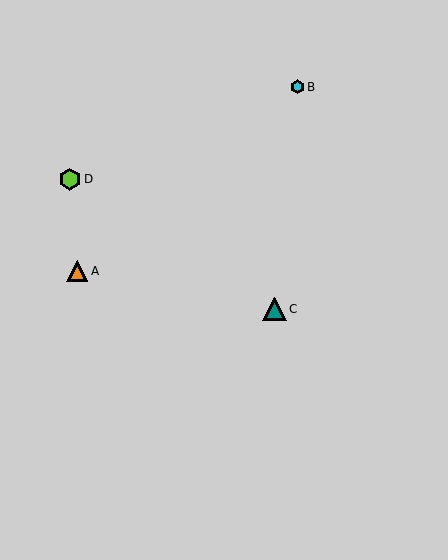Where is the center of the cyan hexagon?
The center of the cyan hexagon is at (297, 87).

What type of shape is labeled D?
Shape D is a lime hexagon.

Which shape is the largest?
The teal triangle (labeled C) is the largest.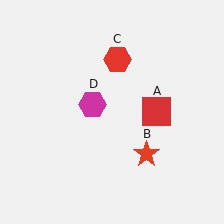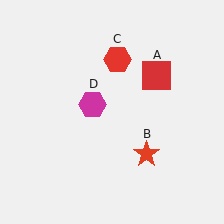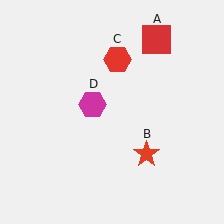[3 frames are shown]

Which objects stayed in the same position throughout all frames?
Red star (object B) and red hexagon (object C) and magenta hexagon (object D) remained stationary.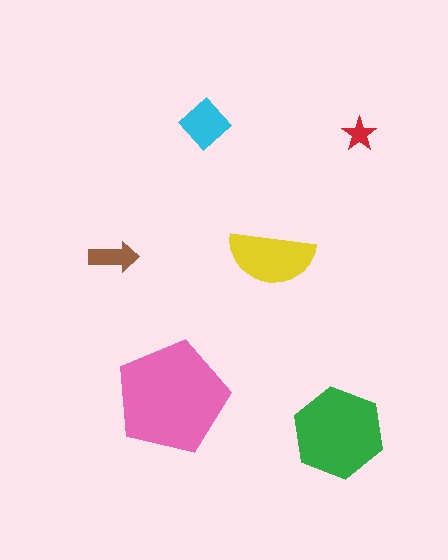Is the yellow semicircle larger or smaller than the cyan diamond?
Larger.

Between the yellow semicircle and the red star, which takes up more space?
The yellow semicircle.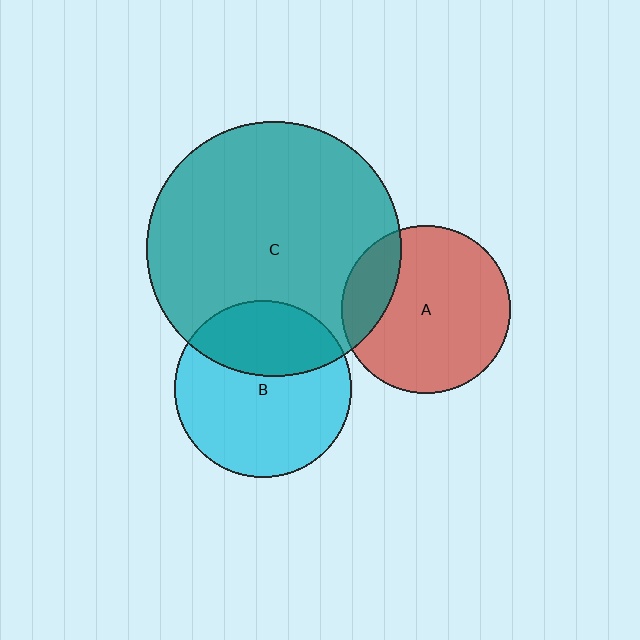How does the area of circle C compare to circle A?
Approximately 2.3 times.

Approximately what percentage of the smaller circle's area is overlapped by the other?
Approximately 35%.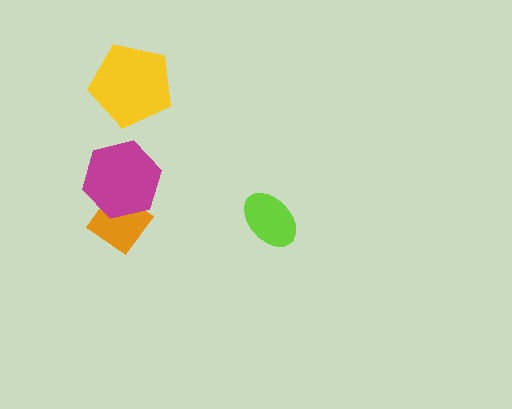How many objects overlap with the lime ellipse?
0 objects overlap with the lime ellipse.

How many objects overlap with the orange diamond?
1 object overlaps with the orange diamond.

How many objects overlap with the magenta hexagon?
1 object overlaps with the magenta hexagon.